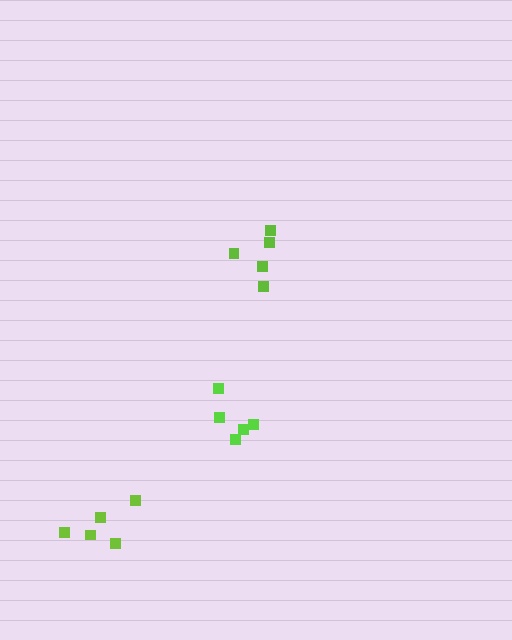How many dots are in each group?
Group 1: 5 dots, Group 2: 5 dots, Group 3: 5 dots (15 total).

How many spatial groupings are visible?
There are 3 spatial groupings.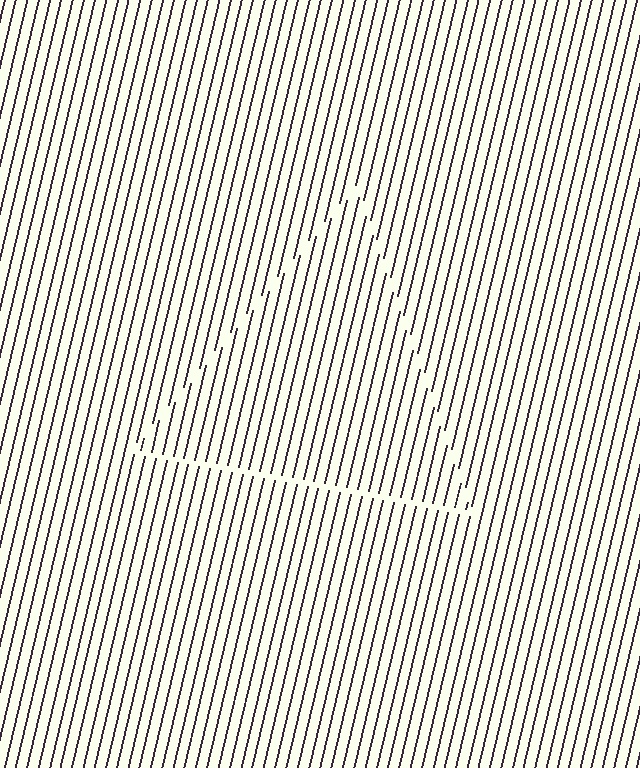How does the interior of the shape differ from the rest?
The interior of the shape contains the same grating, shifted by half a period — the contour is defined by the phase discontinuity where line-ends from the inner and outer gratings abut.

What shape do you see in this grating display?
An illusory triangle. The interior of the shape contains the same grating, shifted by half a period — the contour is defined by the phase discontinuity where line-ends from the inner and outer gratings abut.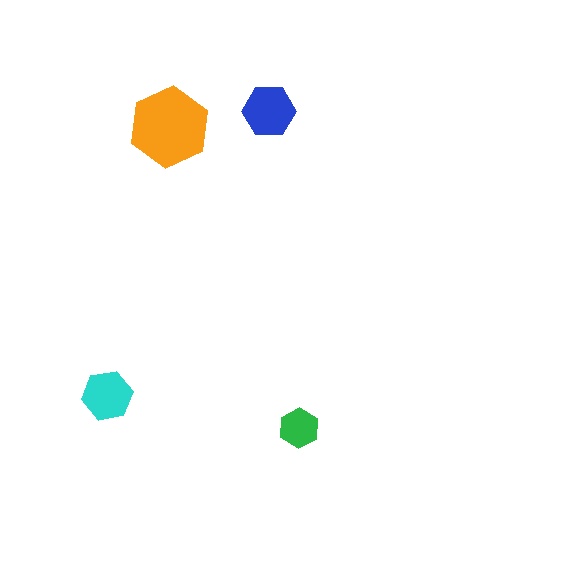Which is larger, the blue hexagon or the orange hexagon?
The orange one.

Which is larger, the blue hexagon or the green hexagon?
The blue one.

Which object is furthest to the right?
The green hexagon is rightmost.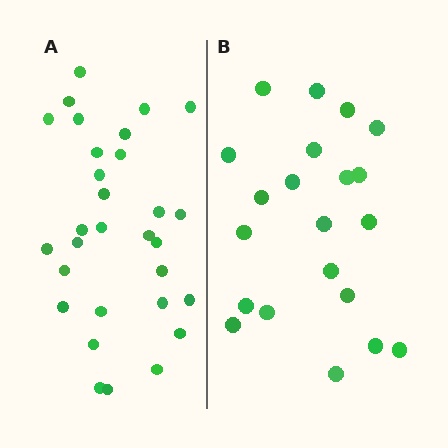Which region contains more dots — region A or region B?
Region A (the left region) has more dots.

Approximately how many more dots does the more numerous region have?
Region A has roughly 8 or so more dots than region B.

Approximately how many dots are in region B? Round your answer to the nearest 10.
About 20 dots. (The exact count is 21, which rounds to 20.)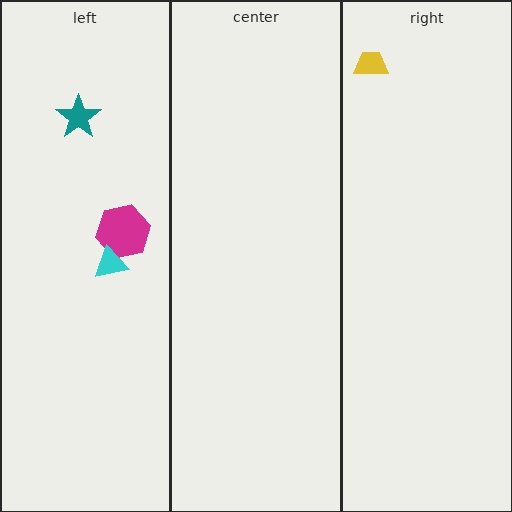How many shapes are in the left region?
3.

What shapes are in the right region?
The yellow trapezoid.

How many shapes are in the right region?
1.